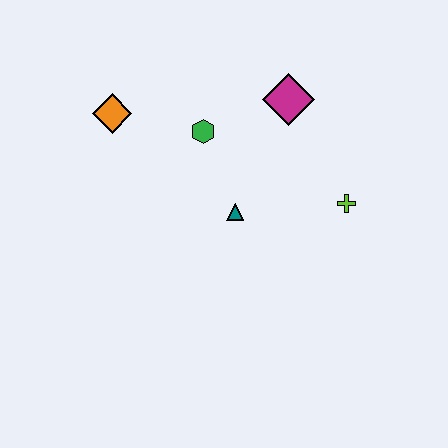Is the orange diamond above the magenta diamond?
No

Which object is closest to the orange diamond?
The green hexagon is closest to the orange diamond.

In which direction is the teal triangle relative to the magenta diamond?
The teal triangle is below the magenta diamond.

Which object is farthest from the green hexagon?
The lime cross is farthest from the green hexagon.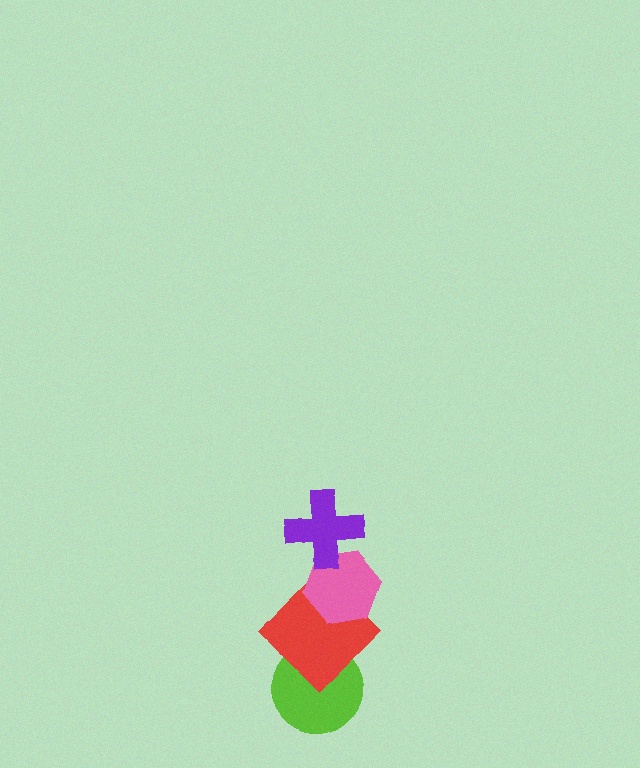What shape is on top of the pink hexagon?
The purple cross is on top of the pink hexagon.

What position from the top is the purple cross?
The purple cross is 1st from the top.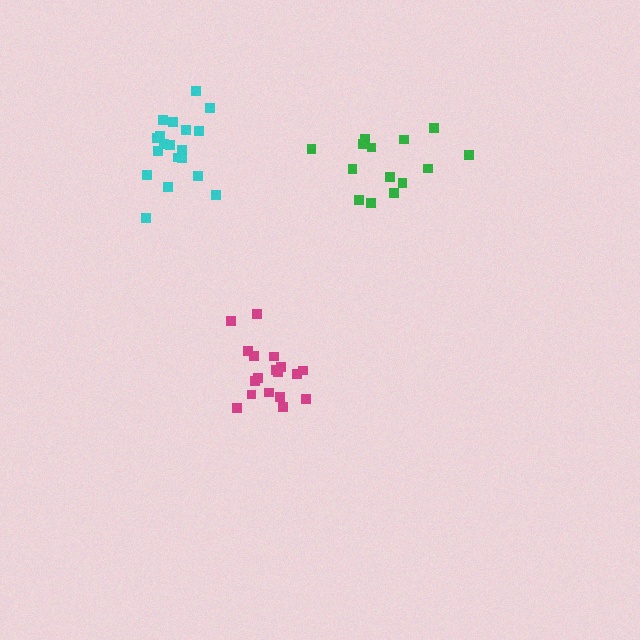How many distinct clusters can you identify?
There are 3 distinct clusters.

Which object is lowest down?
The magenta cluster is bottommost.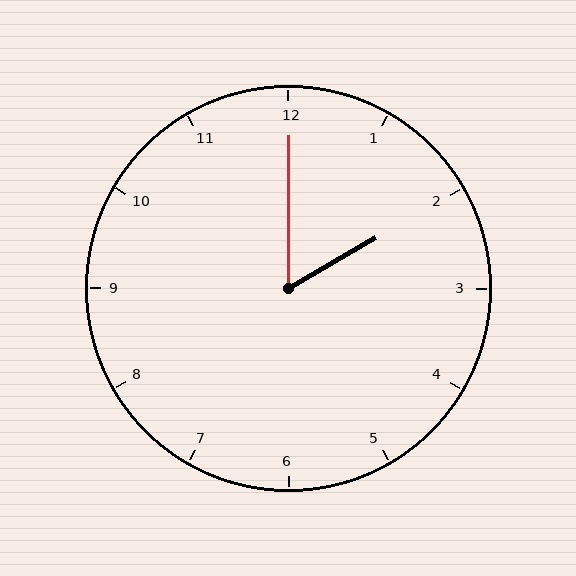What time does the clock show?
2:00.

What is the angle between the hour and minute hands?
Approximately 60 degrees.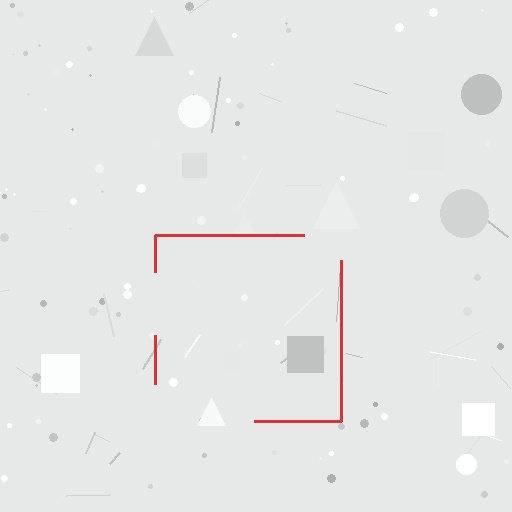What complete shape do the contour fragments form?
The contour fragments form a square.